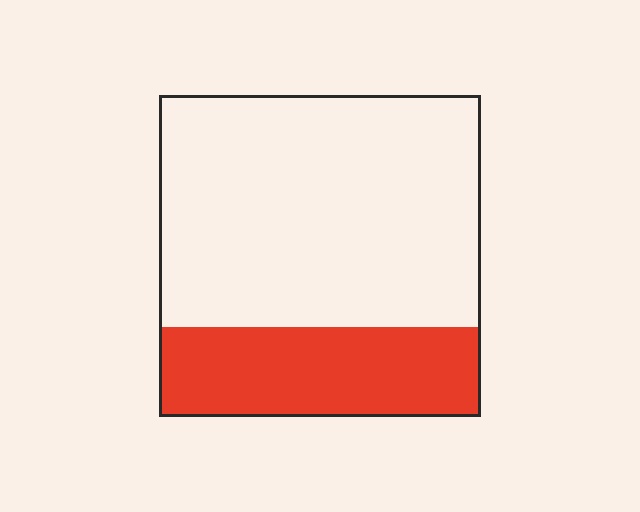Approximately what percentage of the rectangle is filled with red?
Approximately 30%.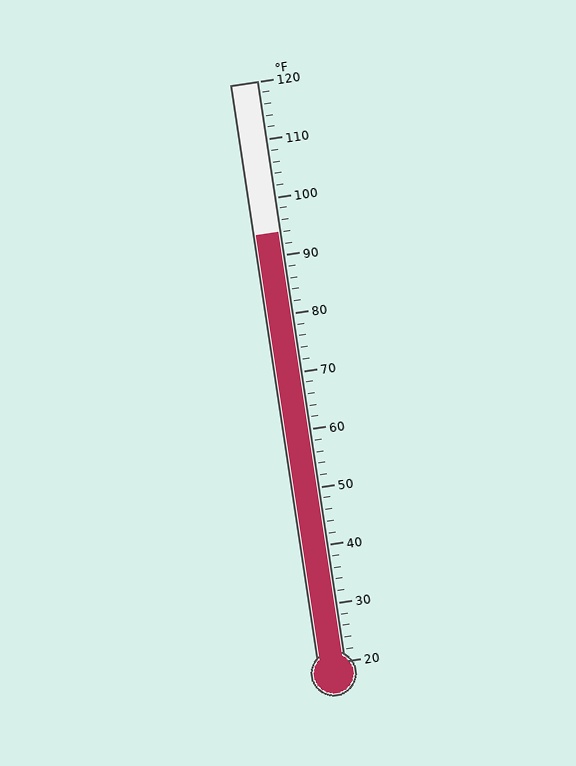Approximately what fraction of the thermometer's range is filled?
The thermometer is filled to approximately 75% of its range.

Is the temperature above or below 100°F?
The temperature is below 100°F.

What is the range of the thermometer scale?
The thermometer scale ranges from 20°F to 120°F.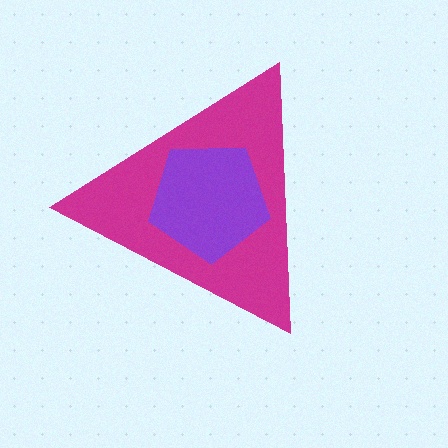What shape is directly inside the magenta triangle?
The purple pentagon.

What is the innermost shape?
The purple pentagon.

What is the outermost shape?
The magenta triangle.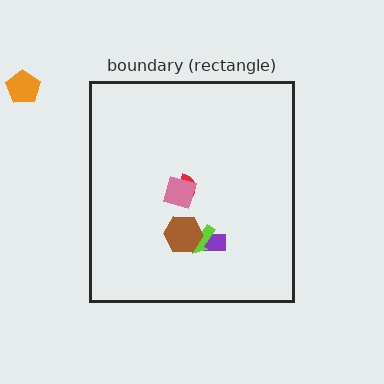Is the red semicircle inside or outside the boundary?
Inside.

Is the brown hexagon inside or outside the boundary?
Inside.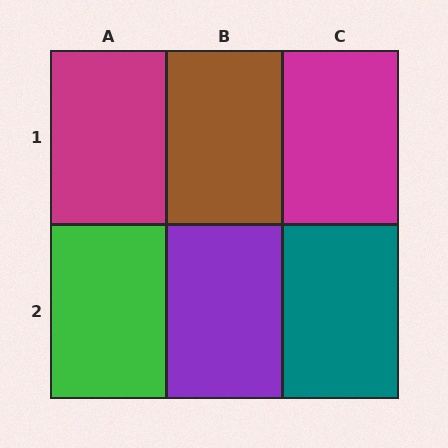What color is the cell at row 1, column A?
Magenta.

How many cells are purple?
1 cell is purple.